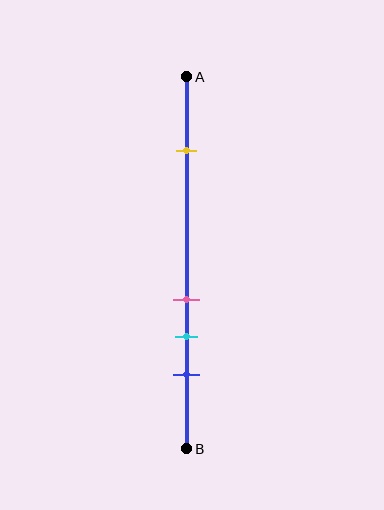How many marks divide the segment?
There are 4 marks dividing the segment.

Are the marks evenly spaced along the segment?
No, the marks are not evenly spaced.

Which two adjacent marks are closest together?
The pink and cyan marks are the closest adjacent pair.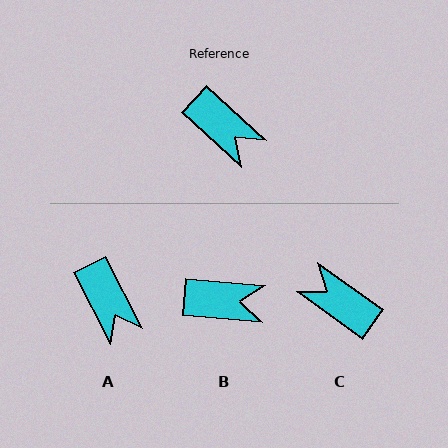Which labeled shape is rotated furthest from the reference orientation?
C, about 173 degrees away.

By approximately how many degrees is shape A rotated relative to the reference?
Approximately 21 degrees clockwise.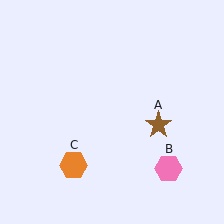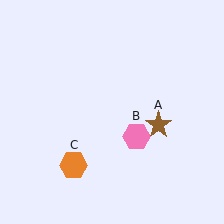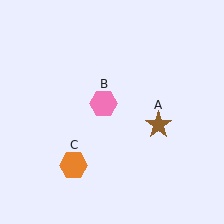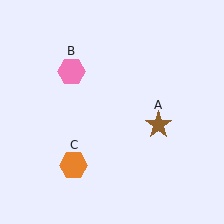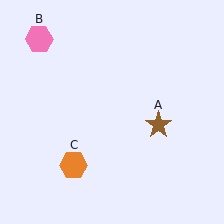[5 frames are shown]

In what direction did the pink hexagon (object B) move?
The pink hexagon (object B) moved up and to the left.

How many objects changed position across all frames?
1 object changed position: pink hexagon (object B).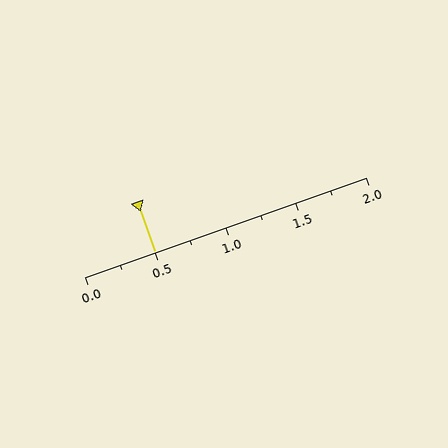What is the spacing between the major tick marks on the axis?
The major ticks are spaced 0.5 apart.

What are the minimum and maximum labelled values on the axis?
The axis runs from 0.0 to 2.0.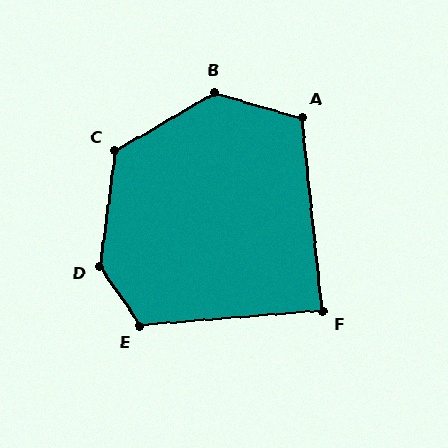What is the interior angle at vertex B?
Approximately 134 degrees (obtuse).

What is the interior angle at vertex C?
Approximately 128 degrees (obtuse).